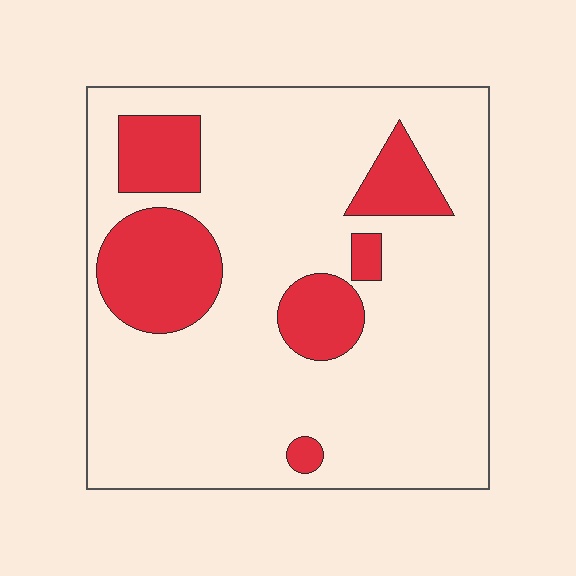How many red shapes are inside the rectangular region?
6.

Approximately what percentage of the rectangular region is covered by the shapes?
Approximately 20%.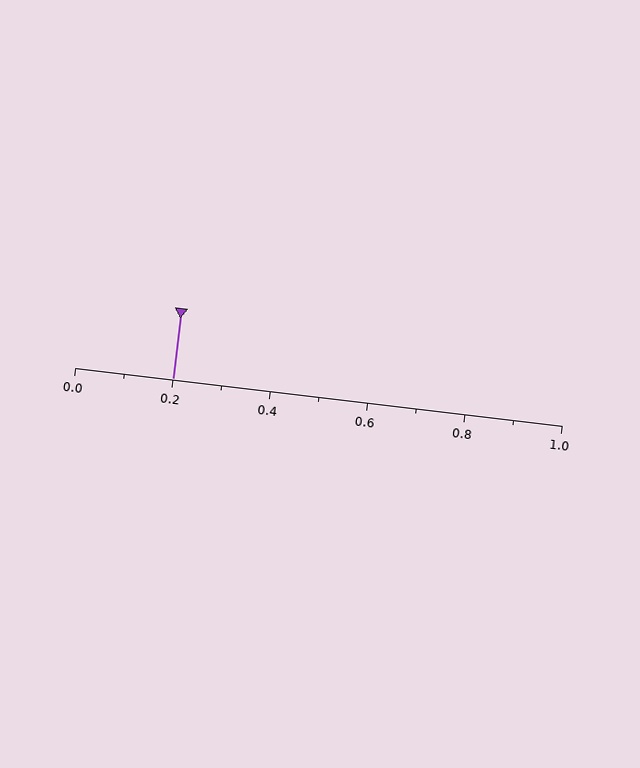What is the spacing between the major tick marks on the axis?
The major ticks are spaced 0.2 apart.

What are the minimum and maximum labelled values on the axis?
The axis runs from 0.0 to 1.0.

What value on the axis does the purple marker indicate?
The marker indicates approximately 0.2.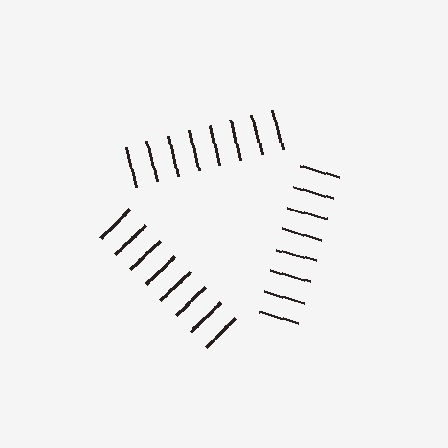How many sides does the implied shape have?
3 sides — the line-ends trace a triangle.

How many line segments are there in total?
24 — 8 along each of the 3 edges.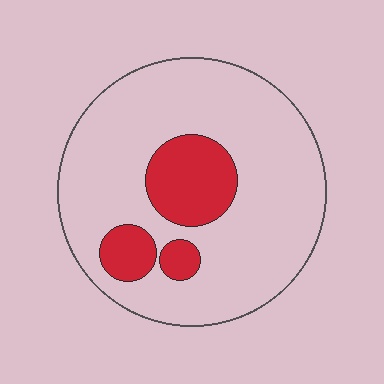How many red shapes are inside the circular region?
3.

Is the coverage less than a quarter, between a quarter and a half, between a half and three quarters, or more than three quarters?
Less than a quarter.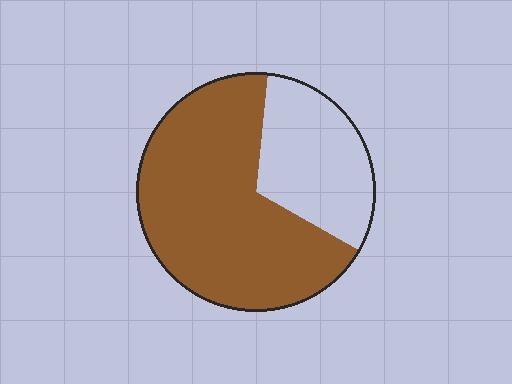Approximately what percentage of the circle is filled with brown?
Approximately 70%.